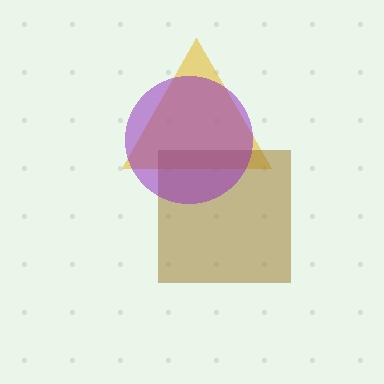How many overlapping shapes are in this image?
There are 3 overlapping shapes in the image.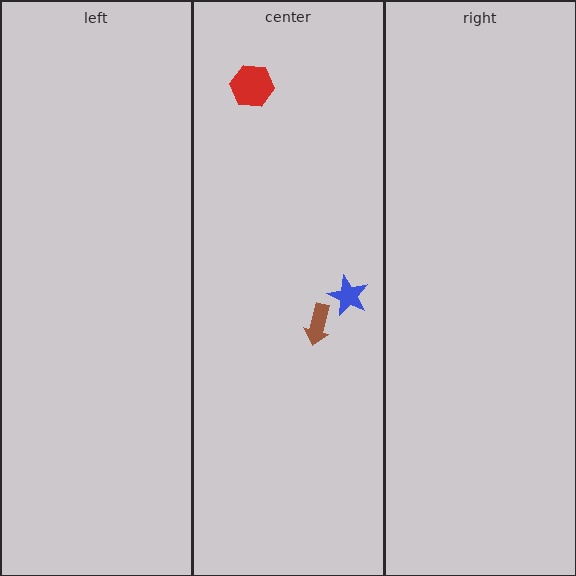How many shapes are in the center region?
3.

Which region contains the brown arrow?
The center region.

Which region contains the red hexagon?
The center region.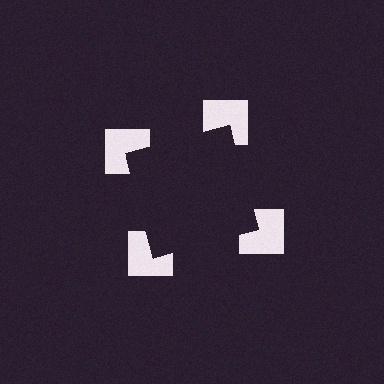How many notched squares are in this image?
There are 4 — one at each vertex of the illusory square.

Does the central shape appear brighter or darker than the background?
It typically appears slightly darker than the background, even though no actual brightness change is drawn.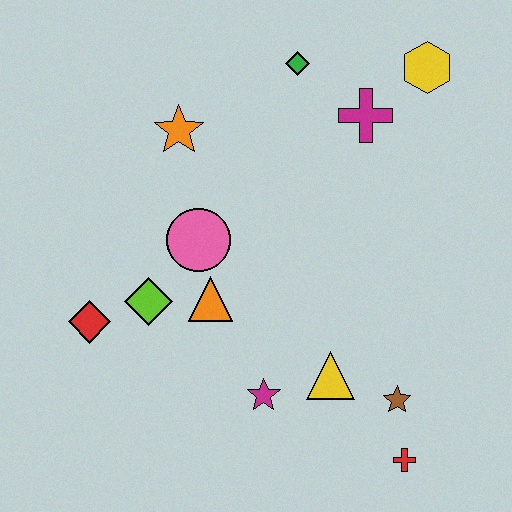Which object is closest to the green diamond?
The magenta cross is closest to the green diamond.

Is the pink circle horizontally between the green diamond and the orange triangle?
No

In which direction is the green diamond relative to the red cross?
The green diamond is above the red cross.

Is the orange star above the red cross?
Yes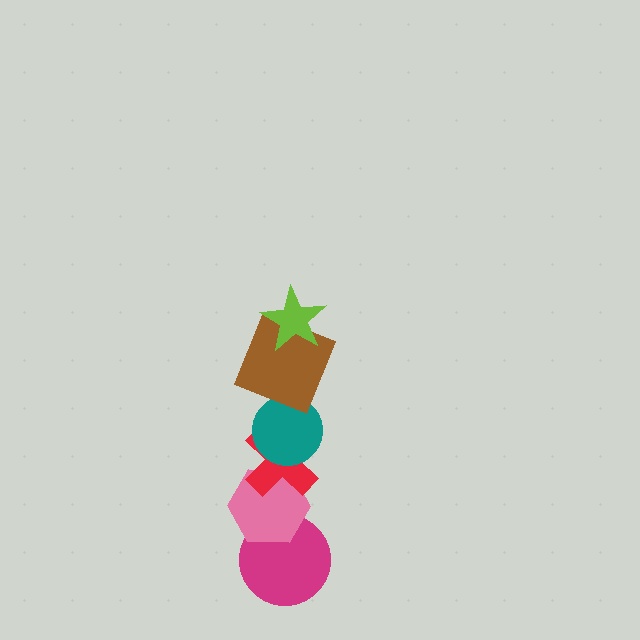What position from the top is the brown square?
The brown square is 2nd from the top.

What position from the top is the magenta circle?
The magenta circle is 6th from the top.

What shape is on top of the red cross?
The teal circle is on top of the red cross.